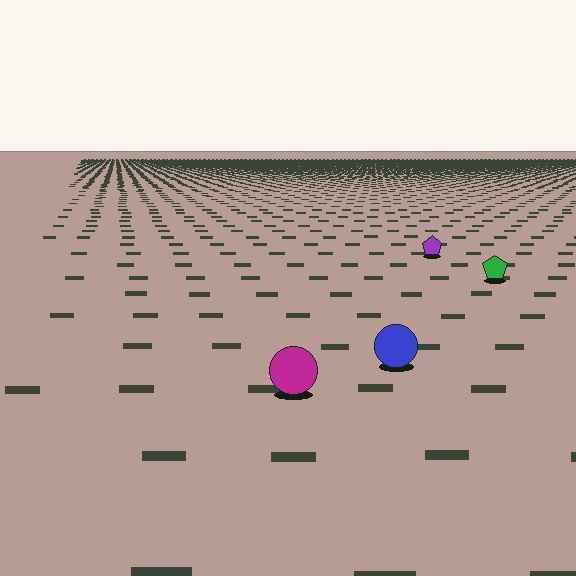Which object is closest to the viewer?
The magenta circle is closest. The texture marks near it are larger and more spread out.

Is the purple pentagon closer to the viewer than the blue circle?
No. The blue circle is closer — you can tell from the texture gradient: the ground texture is coarser near it.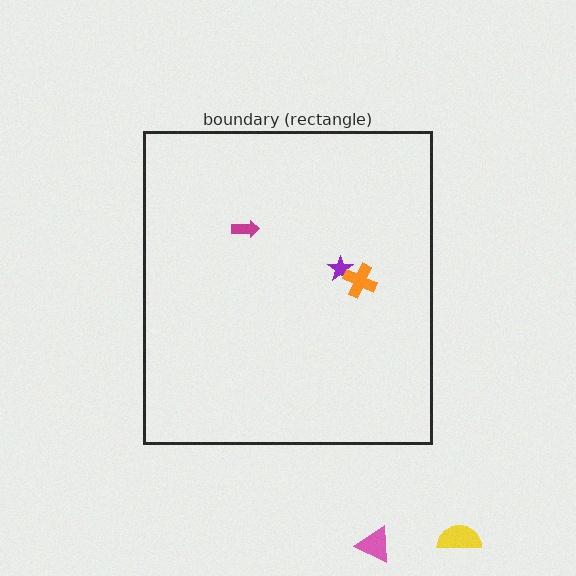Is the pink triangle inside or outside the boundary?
Outside.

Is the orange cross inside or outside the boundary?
Inside.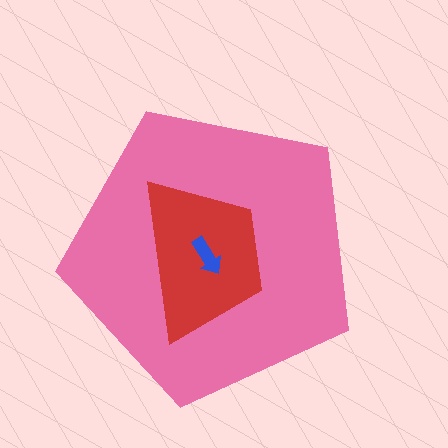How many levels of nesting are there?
3.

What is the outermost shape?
The pink pentagon.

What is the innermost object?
The blue arrow.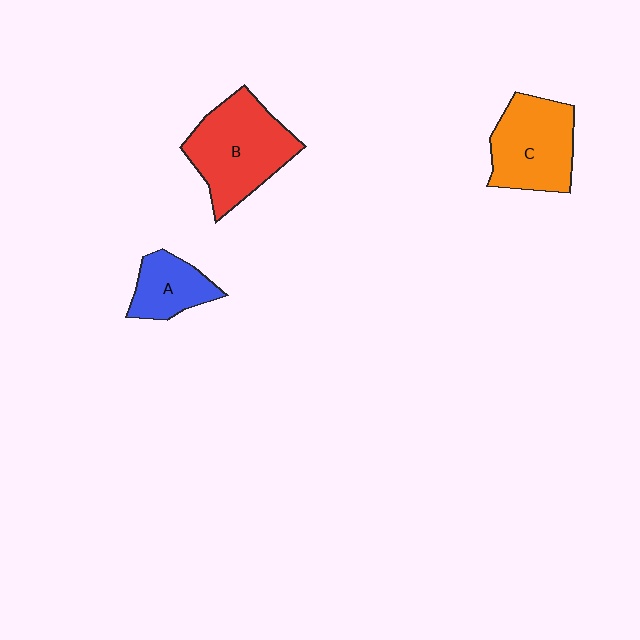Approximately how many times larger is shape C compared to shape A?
Approximately 1.7 times.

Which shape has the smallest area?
Shape A (blue).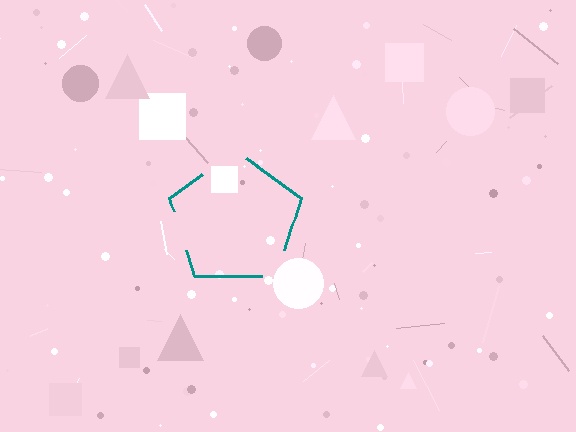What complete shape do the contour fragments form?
The contour fragments form a pentagon.